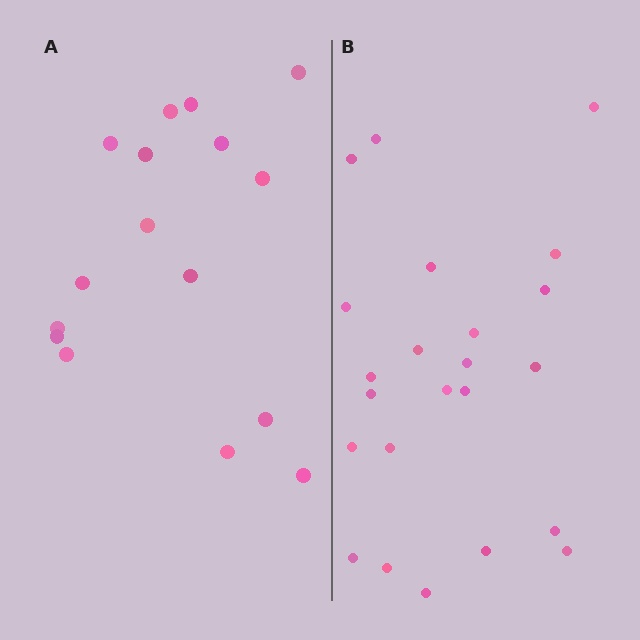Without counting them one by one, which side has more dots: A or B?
Region B (the right region) has more dots.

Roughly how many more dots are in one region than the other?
Region B has roughly 8 or so more dots than region A.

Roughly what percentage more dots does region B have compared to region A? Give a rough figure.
About 45% more.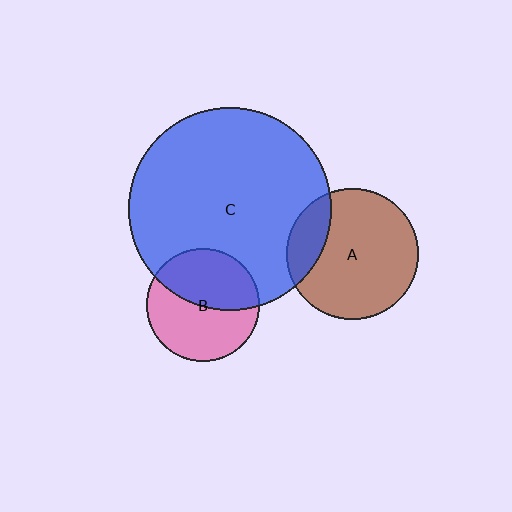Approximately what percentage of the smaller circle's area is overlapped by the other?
Approximately 45%.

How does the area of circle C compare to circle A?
Approximately 2.4 times.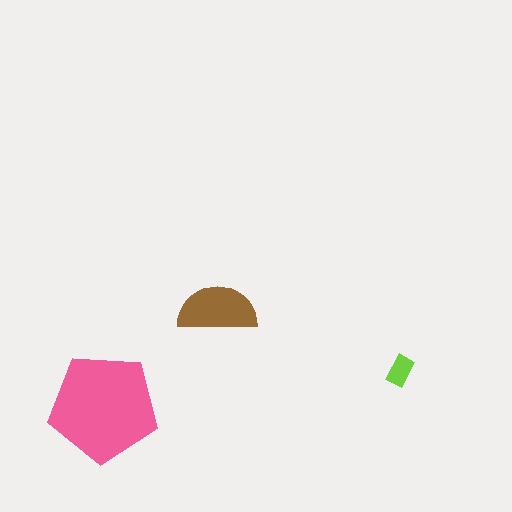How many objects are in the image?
There are 3 objects in the image.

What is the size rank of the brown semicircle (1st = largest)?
2nd.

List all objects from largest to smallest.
The pink pentagon, the brown semicircle, the lime rectangle.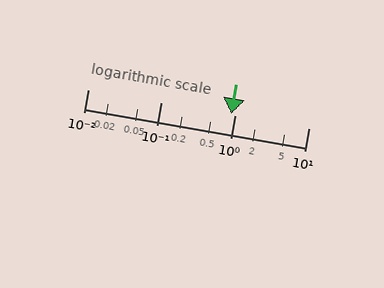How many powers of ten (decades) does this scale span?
The scale spans 3 decades, from 0.01 to 10.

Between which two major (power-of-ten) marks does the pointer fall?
The pointer is between 0.1 and 1.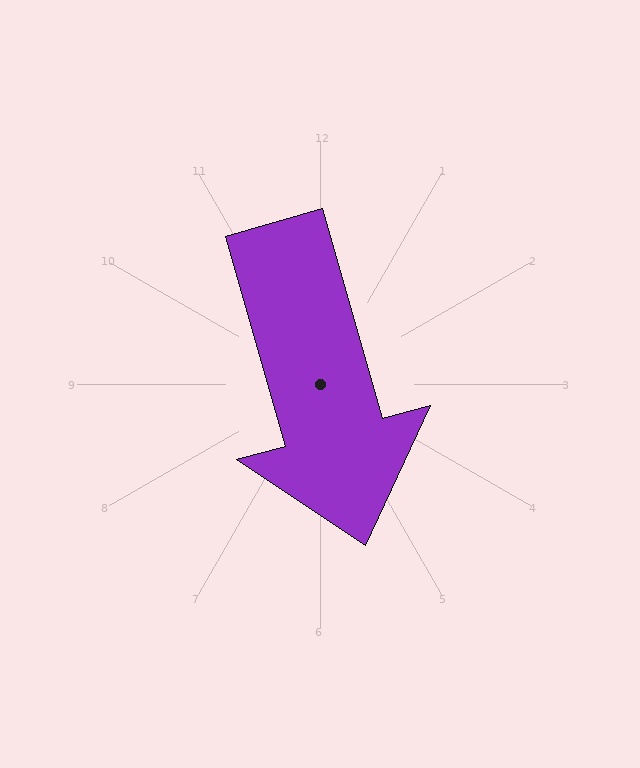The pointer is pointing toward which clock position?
Roughly 5 o'clock.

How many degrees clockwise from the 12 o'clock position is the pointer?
Approximately 164 degrees.